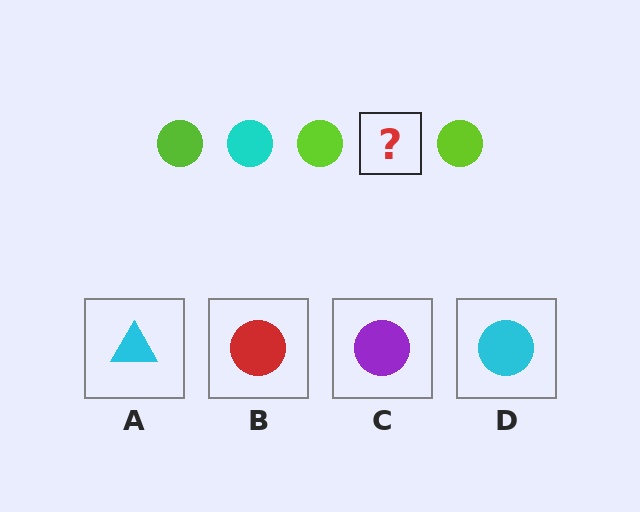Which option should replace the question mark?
Option D.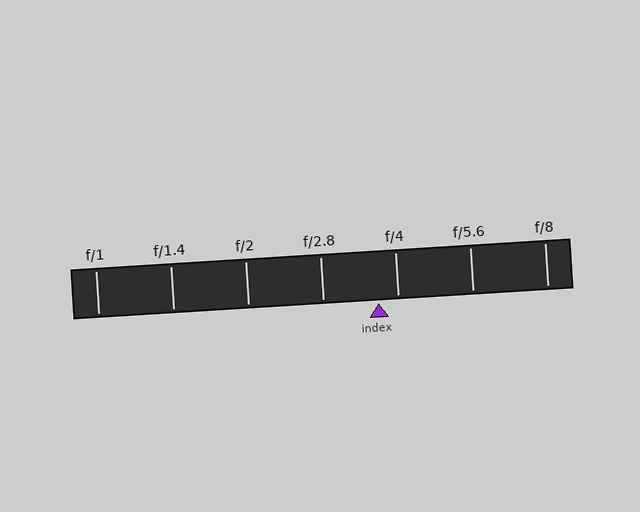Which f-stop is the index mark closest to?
The index mark is closest to f/4.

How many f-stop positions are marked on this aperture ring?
There are 7 f-stop positions marked.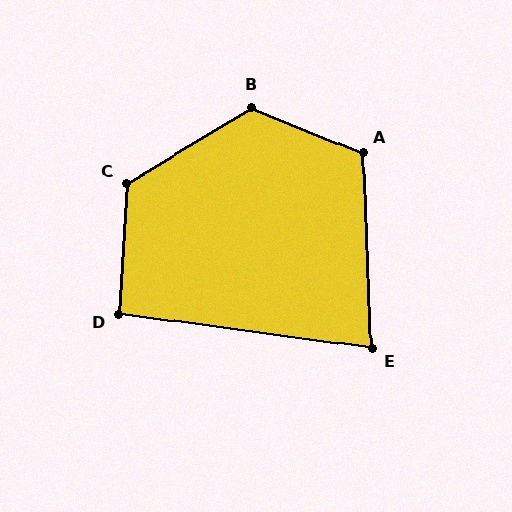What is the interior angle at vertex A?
Approximately 115 degrees (obtuse).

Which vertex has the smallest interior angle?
E, at approximately 80 degrees.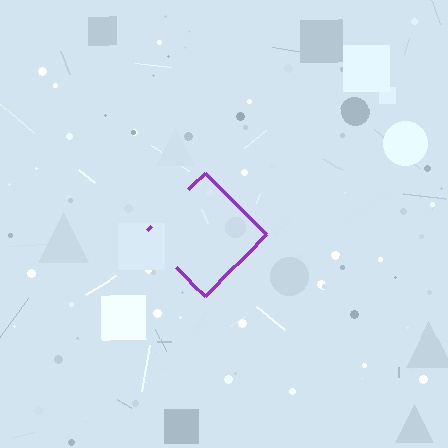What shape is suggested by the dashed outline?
The dashed outline suggests a diamond.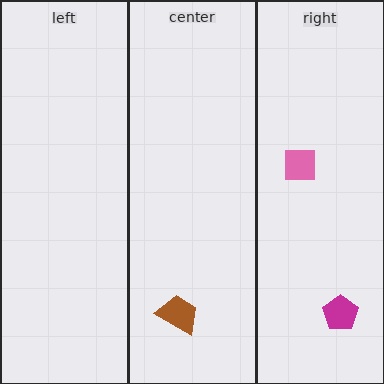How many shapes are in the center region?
1.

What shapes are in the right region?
The magenta pentagon, the pink square.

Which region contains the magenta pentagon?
The right region.